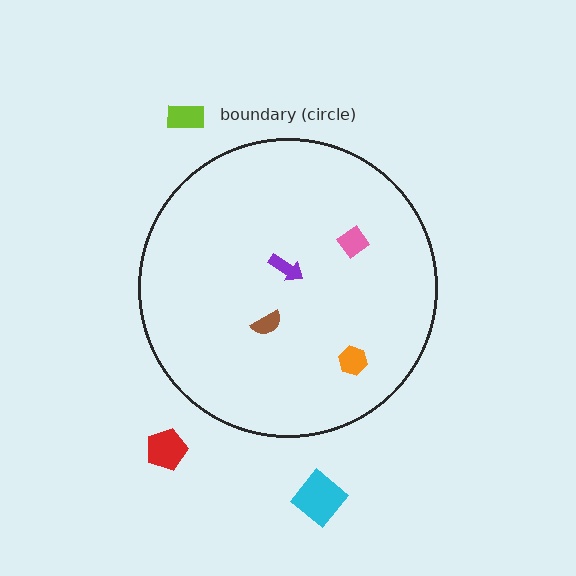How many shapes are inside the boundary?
4 inside, 3 outside.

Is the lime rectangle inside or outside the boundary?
Outside.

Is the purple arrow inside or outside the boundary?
Inside.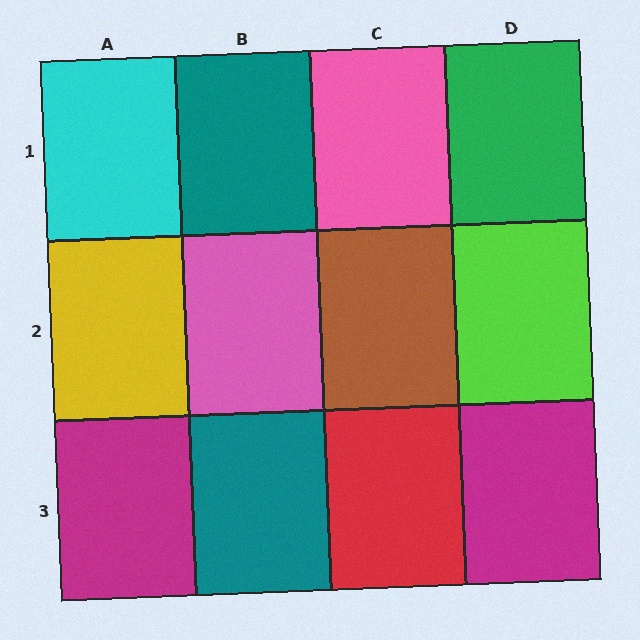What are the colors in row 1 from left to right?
Cyan, teal, pink, green.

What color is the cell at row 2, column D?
Lime.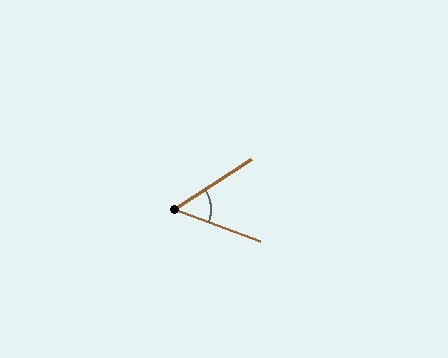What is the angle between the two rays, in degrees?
Approximately 54 degrees.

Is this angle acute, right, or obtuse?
It is acute.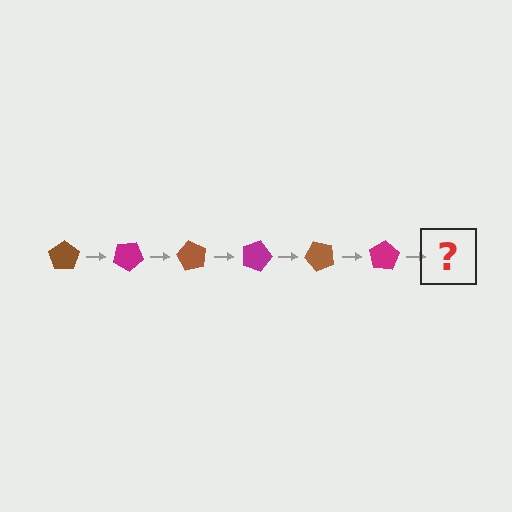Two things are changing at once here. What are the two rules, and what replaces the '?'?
The two rules are that it rotates 30 degrees each step and the color cycles through brown and magenta. The '?' should be a brown pentagon, rotated 180 degrees from the start.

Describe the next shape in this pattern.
It should be a brown pentagon, rotated 180 degrees from the start.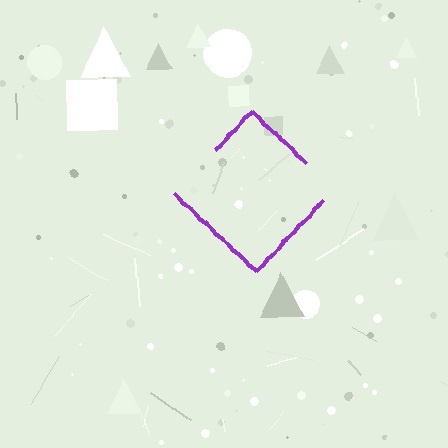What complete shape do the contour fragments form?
The contour fragments form a diamond.